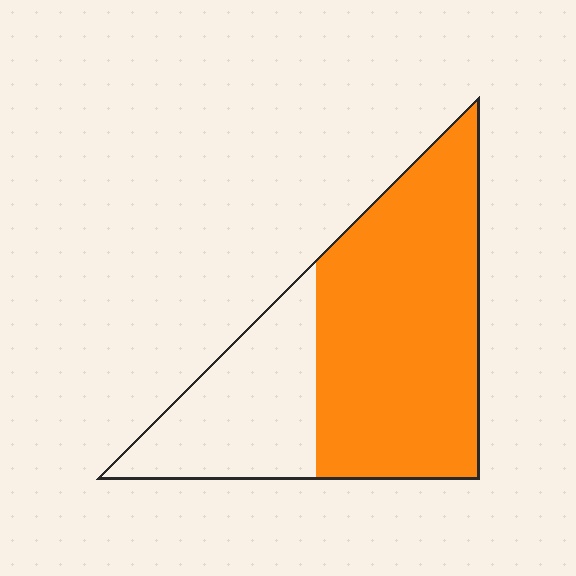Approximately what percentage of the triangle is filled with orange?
Approximately 65%.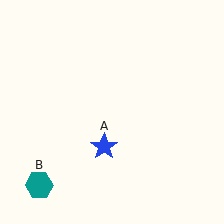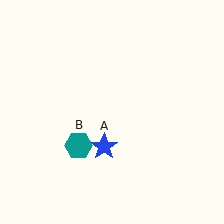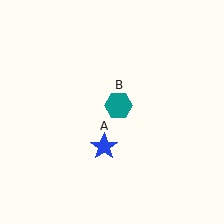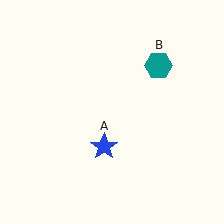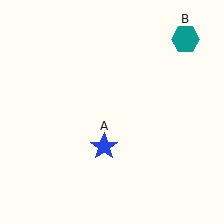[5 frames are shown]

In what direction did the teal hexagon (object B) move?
The teal hexagon (object B) moved up and to the right.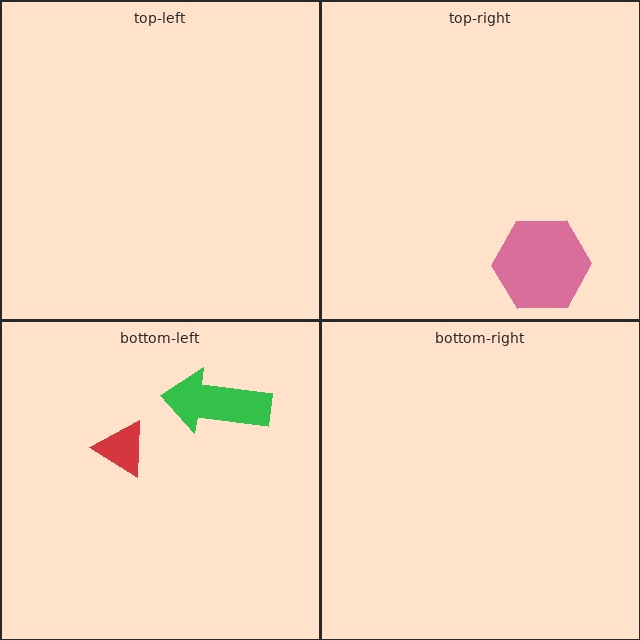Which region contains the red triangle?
The bottom-left region.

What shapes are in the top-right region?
The pink hexagon.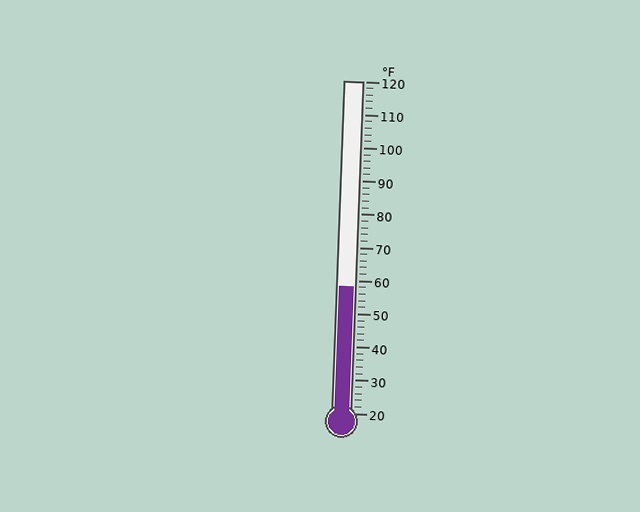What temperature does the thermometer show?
The thermometer shows approximately 58°F.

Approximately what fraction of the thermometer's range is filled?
The thermometer is filled to approximately 40% of its range.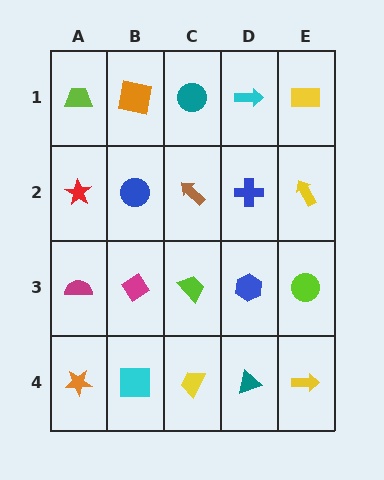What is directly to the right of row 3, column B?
A lime trapezoid.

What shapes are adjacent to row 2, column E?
A yellow rectangle (row 1, column E), a lime circle (row 3, column E), a blue cross (row 2, column D).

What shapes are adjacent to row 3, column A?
A red star (row 2, column A), an orange star (row 4, column A), a magenta diamond (row 3, column B).